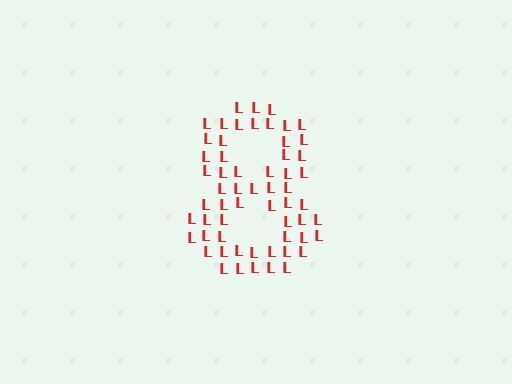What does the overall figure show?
The overall figure shows the digit 8.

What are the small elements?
The small elements are letter L's.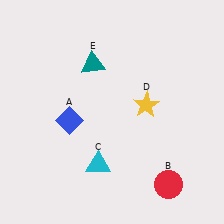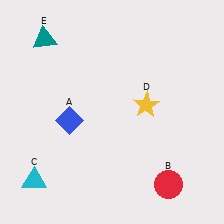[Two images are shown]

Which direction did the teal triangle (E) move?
The teal triangle (E) moved left.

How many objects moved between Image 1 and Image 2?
2 objects moved between the two images.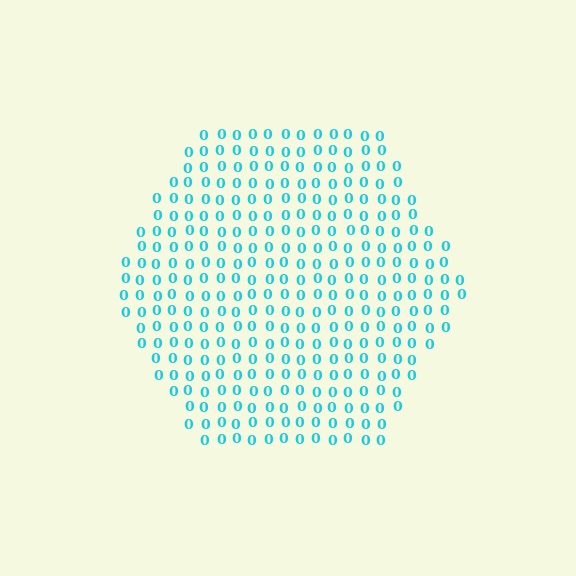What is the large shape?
The large shape is a hexagon.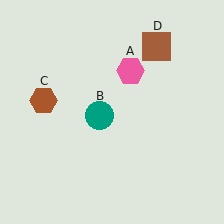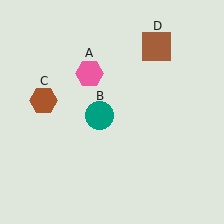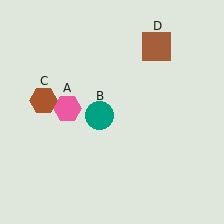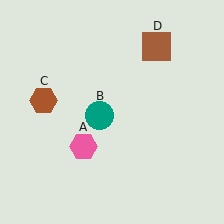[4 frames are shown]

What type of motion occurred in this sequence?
The pink hexagon (object A) rotated counterclockwise around the center of the scene.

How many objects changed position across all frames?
1 object changed position: pink hexagon (object A).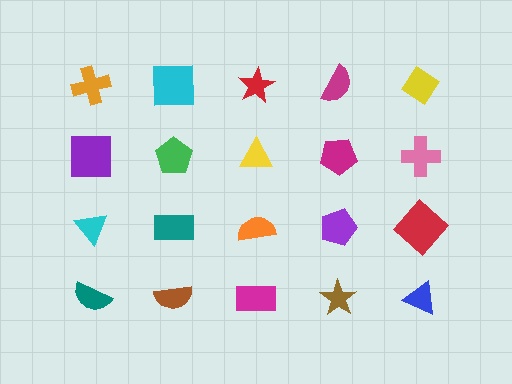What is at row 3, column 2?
A teal rectangle.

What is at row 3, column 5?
A red diamond.